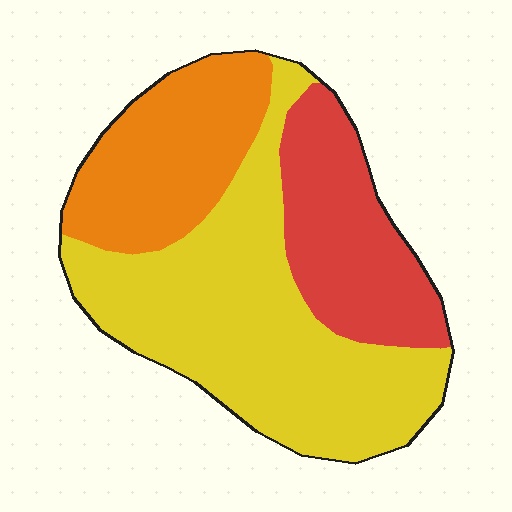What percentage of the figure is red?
Red takes up about one quarter (1/4) of the figure.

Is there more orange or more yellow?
Yellow.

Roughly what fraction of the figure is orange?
Orange takes up about one quarter (1/4) of the figure.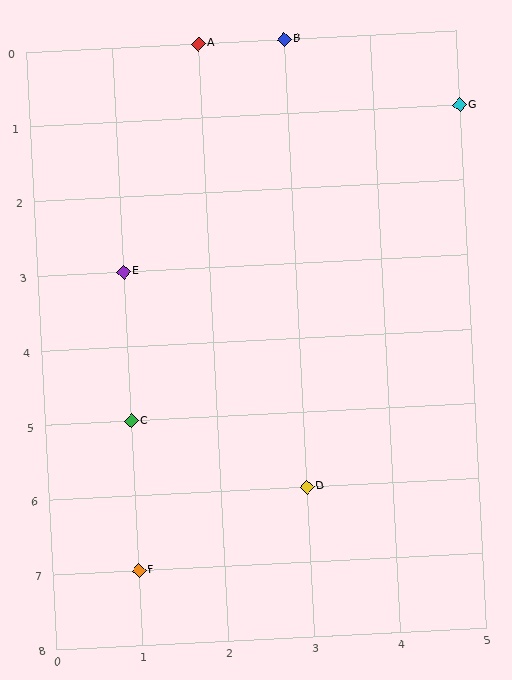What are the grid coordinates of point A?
Point A is at grid coordinates (2, 0).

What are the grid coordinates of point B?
Point B is at grid coordinates (3, 0).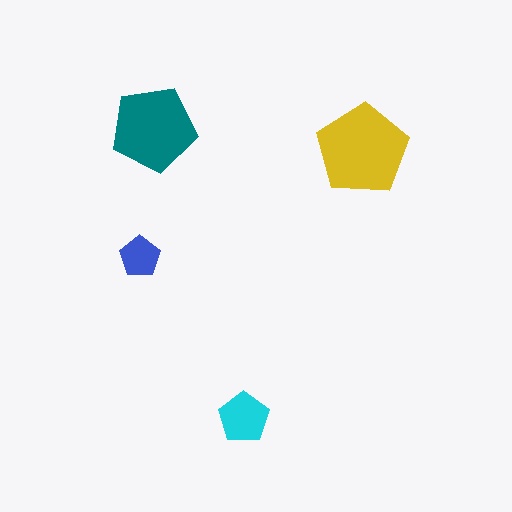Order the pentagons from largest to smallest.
the yellow one, the teal one, the cyan one, the blue one.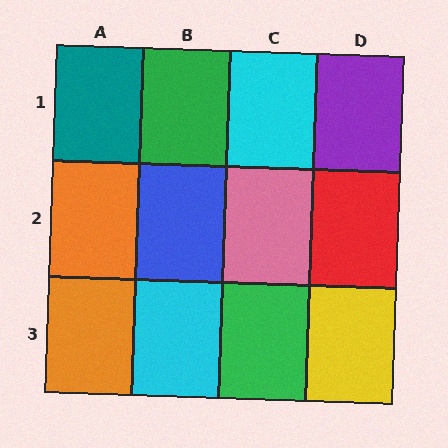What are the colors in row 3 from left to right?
Orange, cyan, green, yellow.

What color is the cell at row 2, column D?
Red.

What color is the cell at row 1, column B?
Green.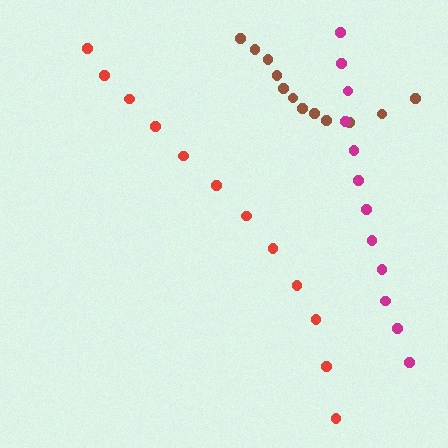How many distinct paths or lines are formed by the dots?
There are 3 distinct paths.